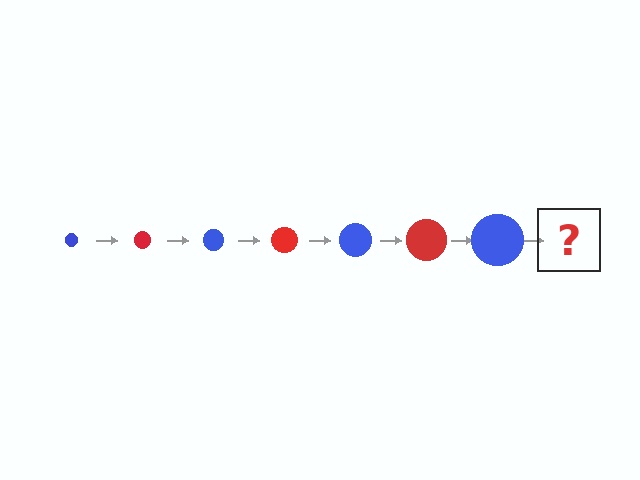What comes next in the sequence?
The next element should be a red circle, larger than the previous one.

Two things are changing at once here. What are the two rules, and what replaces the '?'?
The two rules are that the circle grows larger each step and the color cycles through blue and red. The '?' should be a red circle, larger than the previous one.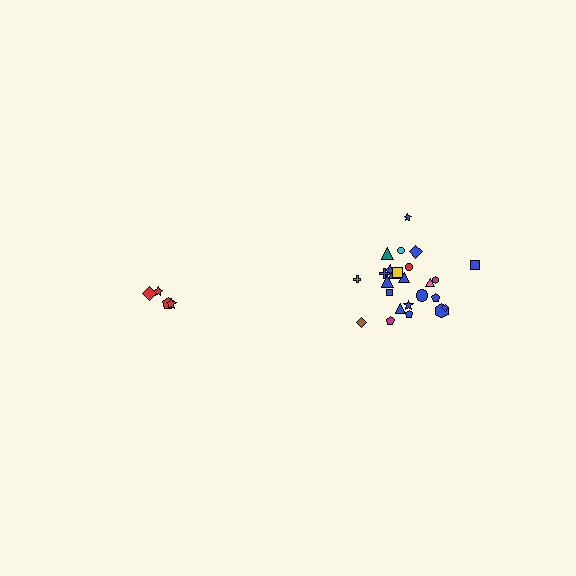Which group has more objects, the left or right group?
The right group.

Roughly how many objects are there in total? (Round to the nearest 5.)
Roughly 30 objects in total.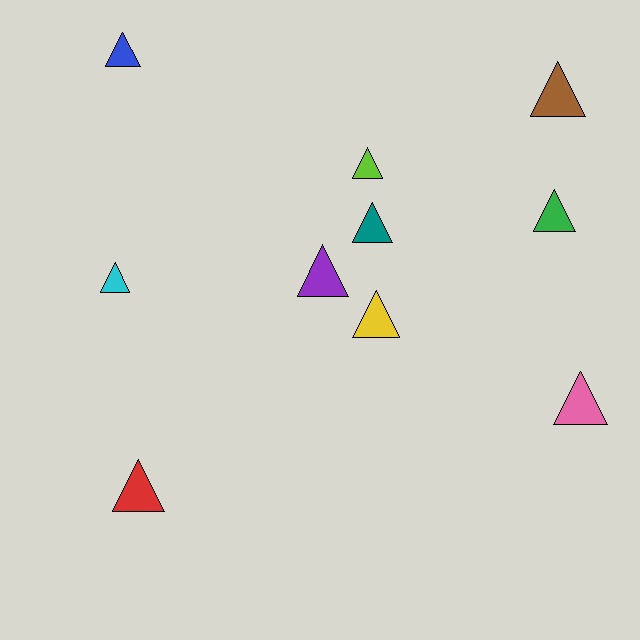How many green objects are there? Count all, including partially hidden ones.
There is 1 green object.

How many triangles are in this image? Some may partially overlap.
There are 10 triangles.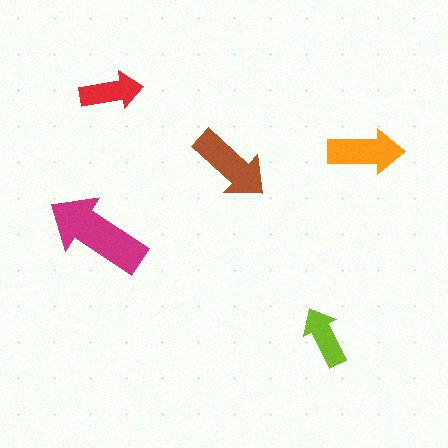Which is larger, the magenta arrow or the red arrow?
The magenta one.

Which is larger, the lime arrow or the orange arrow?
The orange one.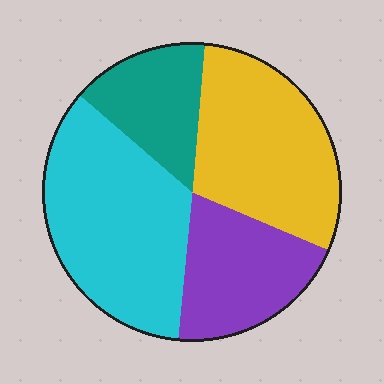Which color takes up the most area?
Cyan, at roughly 35%.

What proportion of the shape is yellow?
Yellow takes up about one third (1/3) of the shape.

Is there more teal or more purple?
Purple.